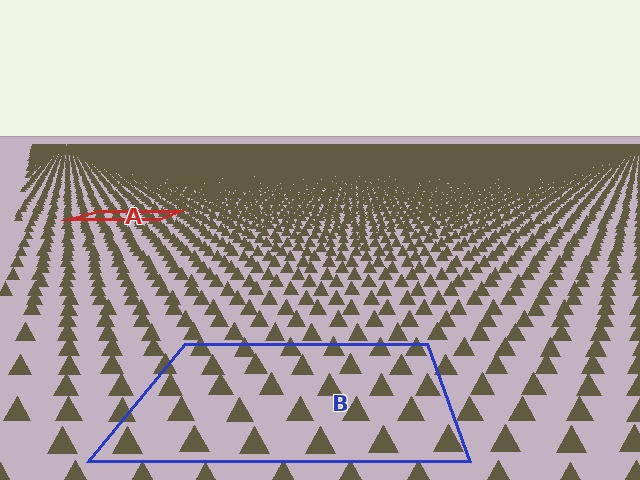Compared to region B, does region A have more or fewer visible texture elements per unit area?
Region A has more texture elements per unit area — they are packed more densely because it is farther away.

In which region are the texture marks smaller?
The texture marks are smaller in region A, because it is farther away.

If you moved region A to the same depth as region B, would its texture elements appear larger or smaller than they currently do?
They would appear larger. At a closer depth, the same texture elements are projected at a bigger on-screen size.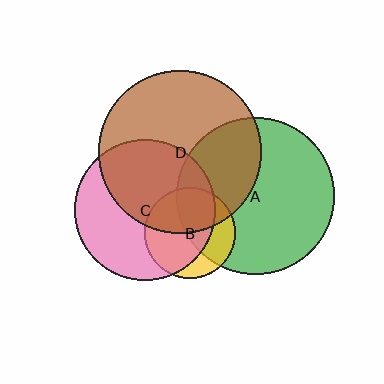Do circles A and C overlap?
Yes.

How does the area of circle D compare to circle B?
Approximately 3.2 times.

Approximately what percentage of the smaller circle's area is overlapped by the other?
Approximately 15%.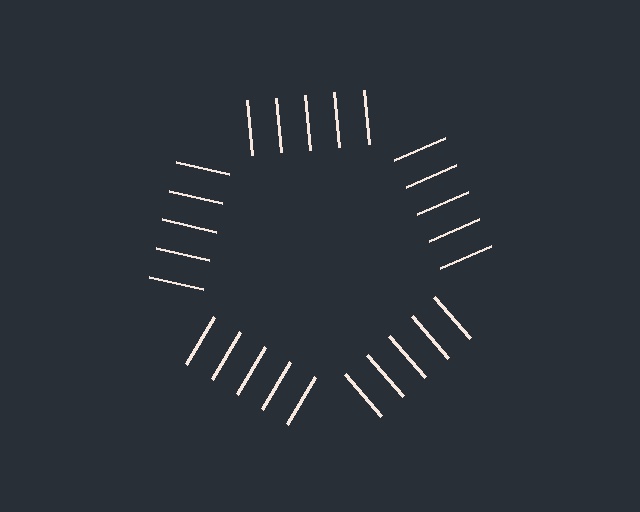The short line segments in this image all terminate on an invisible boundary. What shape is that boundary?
An illusory pentagon — the line segments terminate on its edges but no continuous stroke is drawn.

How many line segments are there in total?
25 — 5 along each of the 5 edges.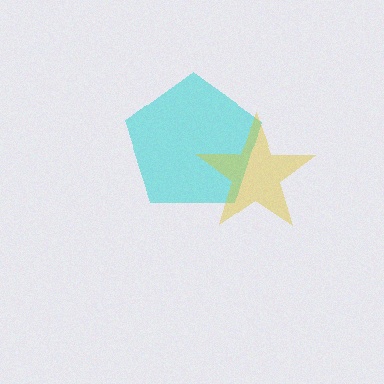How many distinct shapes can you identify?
There are 2 distinct shapes: a cyan pentagon, a yellow star.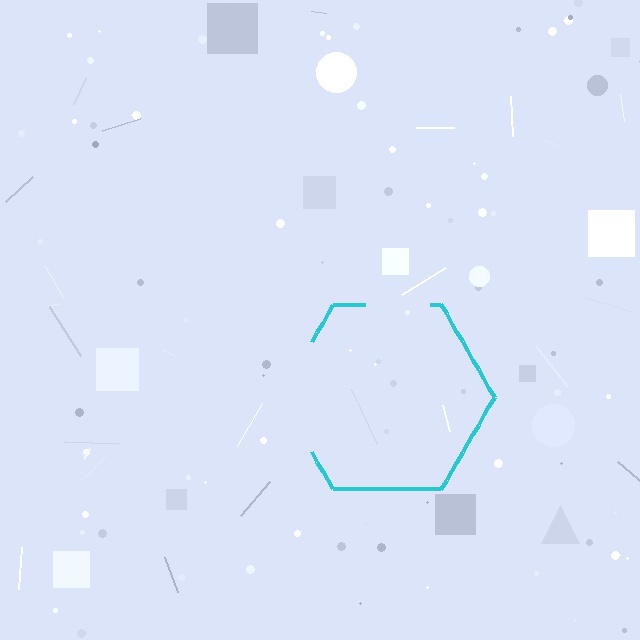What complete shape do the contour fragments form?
The contour fragments form a hexagon.